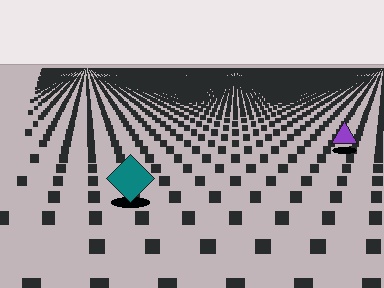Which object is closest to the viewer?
The teal diamond is closest. The texture marks near it are larger and more spread out.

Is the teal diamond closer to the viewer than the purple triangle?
Yes. The teal diamond is closer — you can tell from the texture gradient: the ground texture is coarser near it.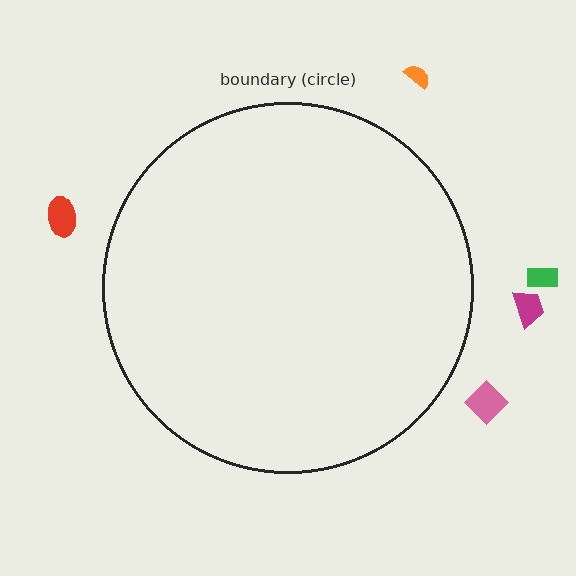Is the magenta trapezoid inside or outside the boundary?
Outside.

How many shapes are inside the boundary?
0 inside, 5 outside.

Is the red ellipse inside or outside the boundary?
Outside.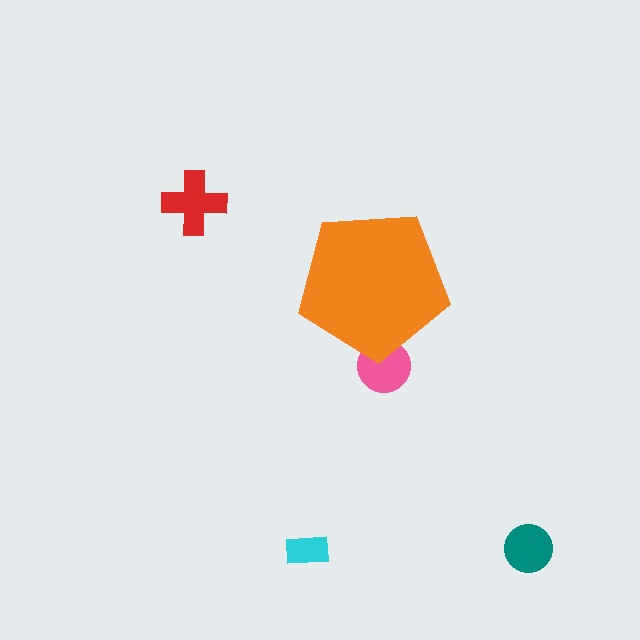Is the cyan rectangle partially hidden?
No, the cyan rectangle is fully visible.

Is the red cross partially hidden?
No, the red cross is fully visible.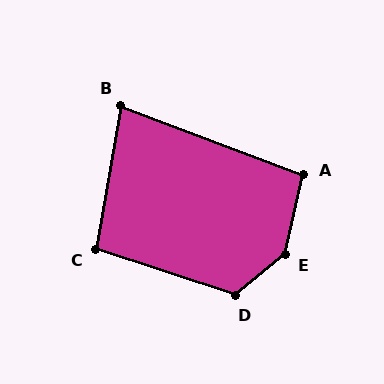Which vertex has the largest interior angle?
E, at approximately 142 degrees.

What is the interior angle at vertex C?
Approximately 98 degrees (obtuse).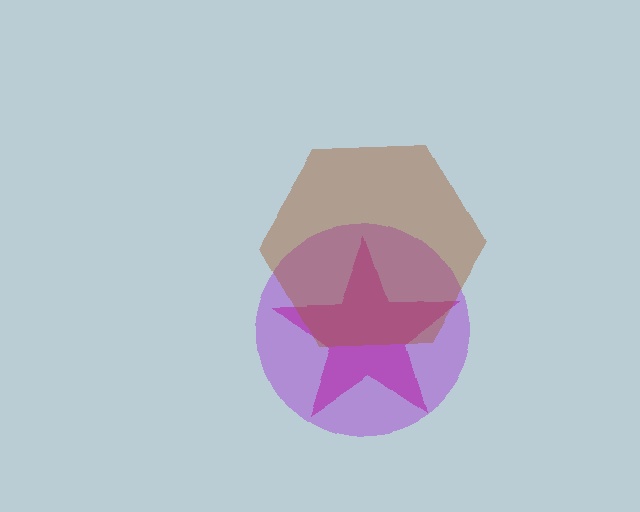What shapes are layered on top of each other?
The layered shapes are: a magenta star, a purple circle, a brown hexagon.